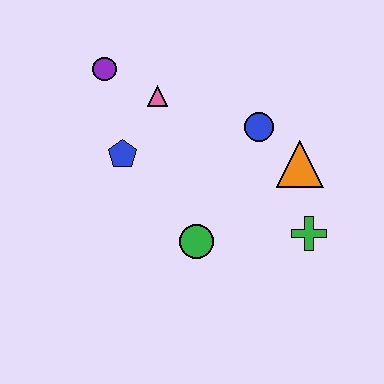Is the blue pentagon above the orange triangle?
Yes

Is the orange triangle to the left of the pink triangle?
No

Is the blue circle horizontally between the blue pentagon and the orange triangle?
Yes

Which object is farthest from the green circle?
The purple circle is farthest from the green circle.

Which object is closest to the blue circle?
The orange triangle is closest to the blue circle.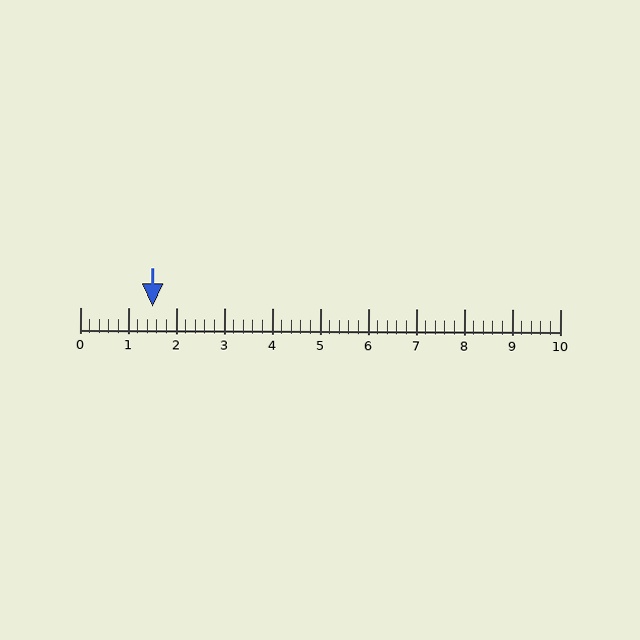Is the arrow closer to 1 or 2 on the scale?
The arrow is closer to 2.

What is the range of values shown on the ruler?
The ruler shows values from 0 to 10.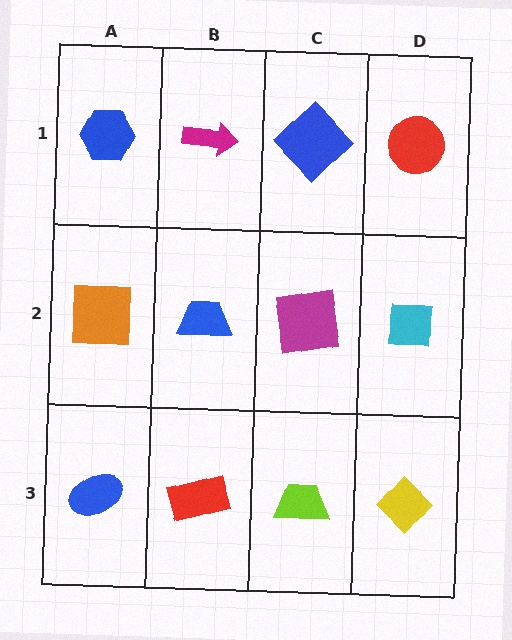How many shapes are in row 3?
4 shapes.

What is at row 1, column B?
A magenta arrow.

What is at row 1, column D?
A red circle.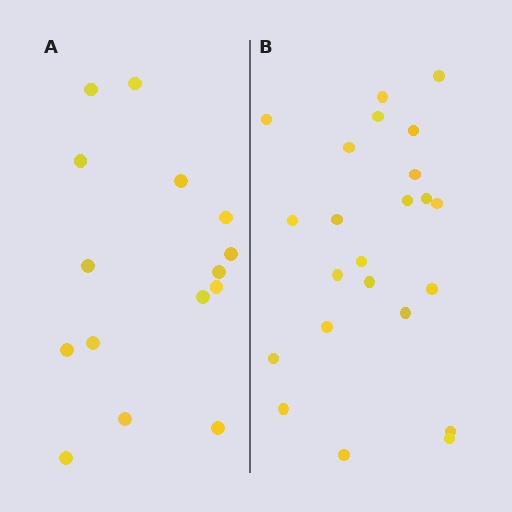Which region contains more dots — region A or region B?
Region B (the right region) has more dots.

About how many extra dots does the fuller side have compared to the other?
Region B has roughly 8 or so more dots than region A.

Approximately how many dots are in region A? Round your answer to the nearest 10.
About 20 dots. (The exact count is 15, which rounds to 20.)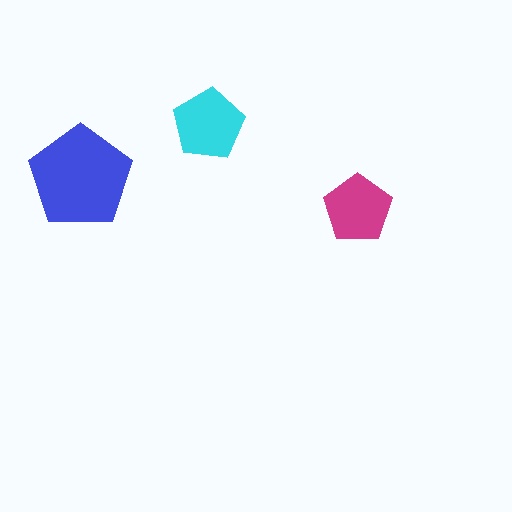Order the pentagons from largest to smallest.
the blue one, the cyan one, the magenta one.